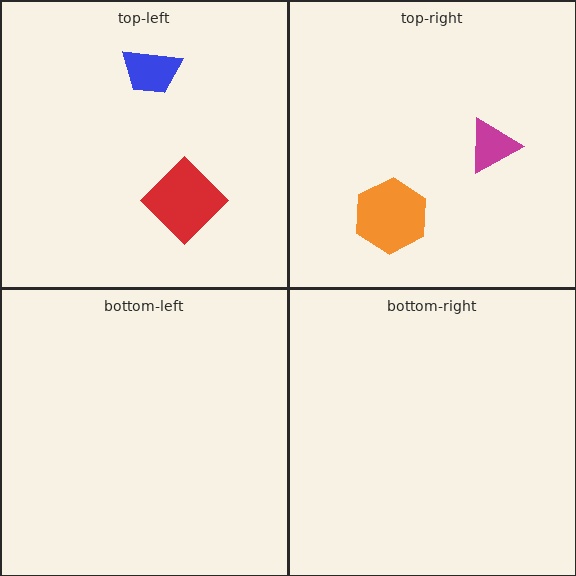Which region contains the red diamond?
The top-left region.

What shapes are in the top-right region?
The magenta triangle, the orange hexagon.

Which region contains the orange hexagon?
The top-right region.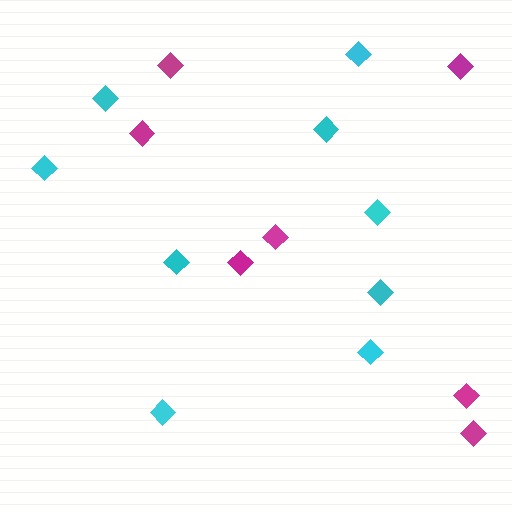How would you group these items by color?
There are 2 groups: one group of magenta diamonds (7) and one group of cyan diamonds (9).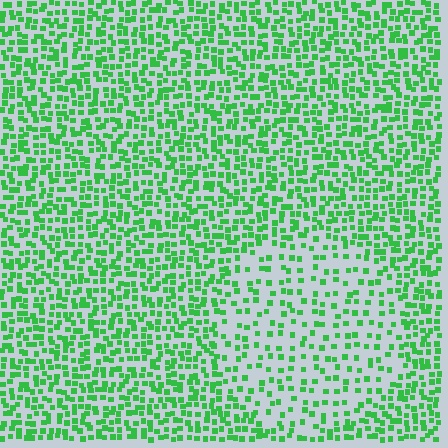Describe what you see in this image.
The image contains small green elements arranged at two different densities. A circle-shaped region is visible where the elements are less densely packed than the surrounding area.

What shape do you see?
I see a circle.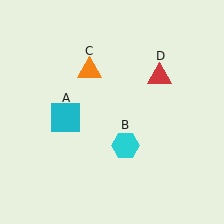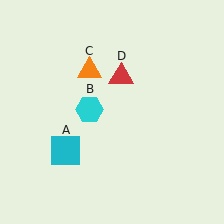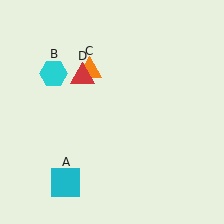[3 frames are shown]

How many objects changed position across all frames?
3 objects changed position: cyan square (object A), cyan hexagon (object B), red triangle (object D).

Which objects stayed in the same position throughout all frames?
Orange triangle (object C) remained stationary.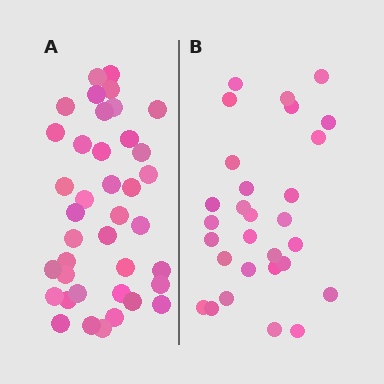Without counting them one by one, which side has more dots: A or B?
Region A (the left region) has more dots.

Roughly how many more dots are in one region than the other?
Region A has roughly 10 or so more dots than region B.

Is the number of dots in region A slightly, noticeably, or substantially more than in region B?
Region A has noticeably more, but not dramatically so. The ratio is roughly 1.3 to 1.